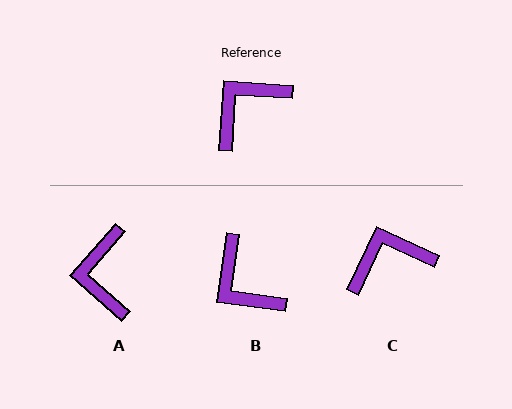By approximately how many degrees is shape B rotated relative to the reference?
Approximately 86 degrees counter-clockwise.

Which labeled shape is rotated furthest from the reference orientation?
B, about 86 degrees away.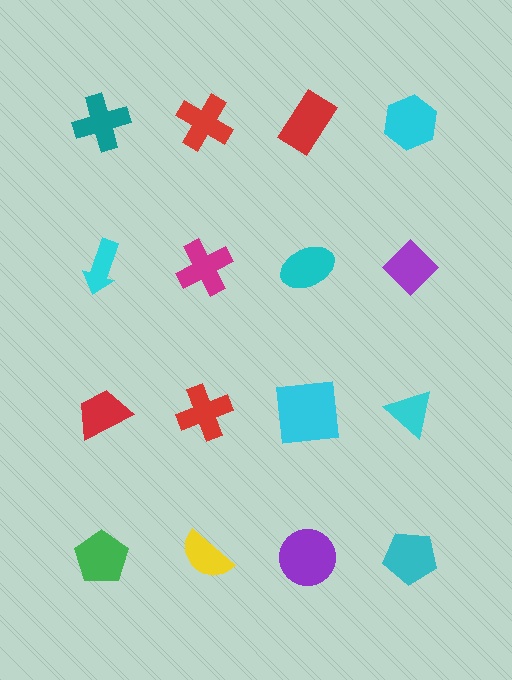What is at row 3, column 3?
A cyan square.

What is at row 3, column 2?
A red cross.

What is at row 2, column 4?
A purple diamond.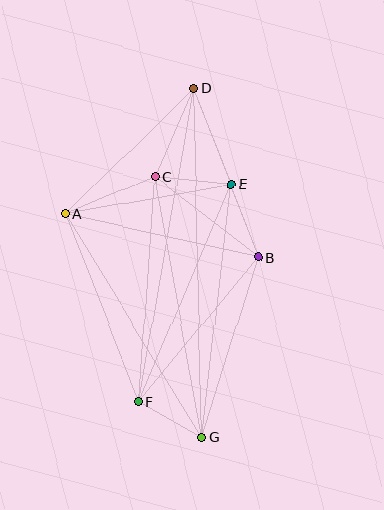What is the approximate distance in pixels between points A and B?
The distance between A and B is approximately 198 pixels.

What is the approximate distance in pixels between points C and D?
The distance between C and D is approximately 97 pixels.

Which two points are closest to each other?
Points F and G are closest to each other.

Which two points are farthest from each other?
Points D and G are farthest from each other.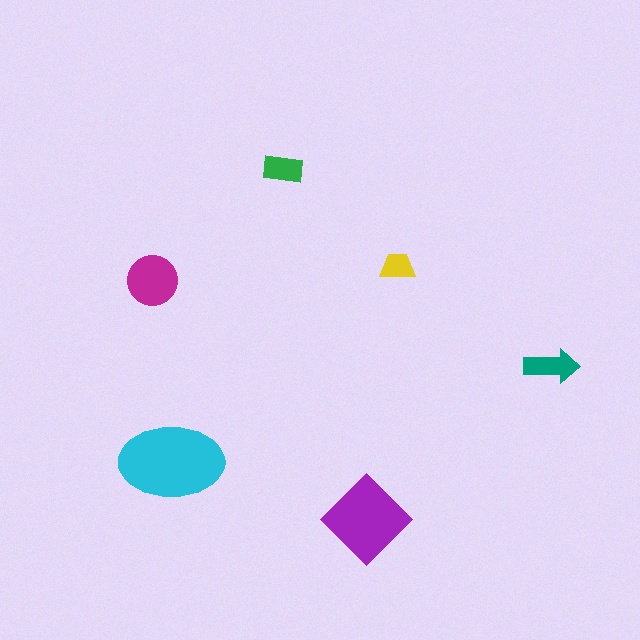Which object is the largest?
The cyan ellipse.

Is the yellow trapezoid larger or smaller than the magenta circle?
Smaller.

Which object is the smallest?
The yellow trapezoid.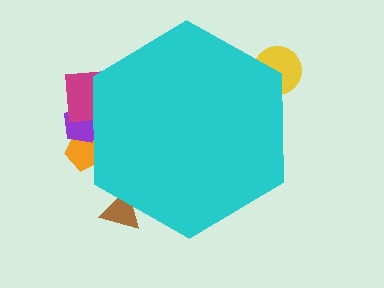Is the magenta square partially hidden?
Yes, the magenta square is partially hidden behind the cyan hexagon.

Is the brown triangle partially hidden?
Yes, the brown triangle is partially hidden behind the cyan hexagon.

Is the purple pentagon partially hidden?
Yes, the purple pentagon is partially hidden behind the cyan hexagon.